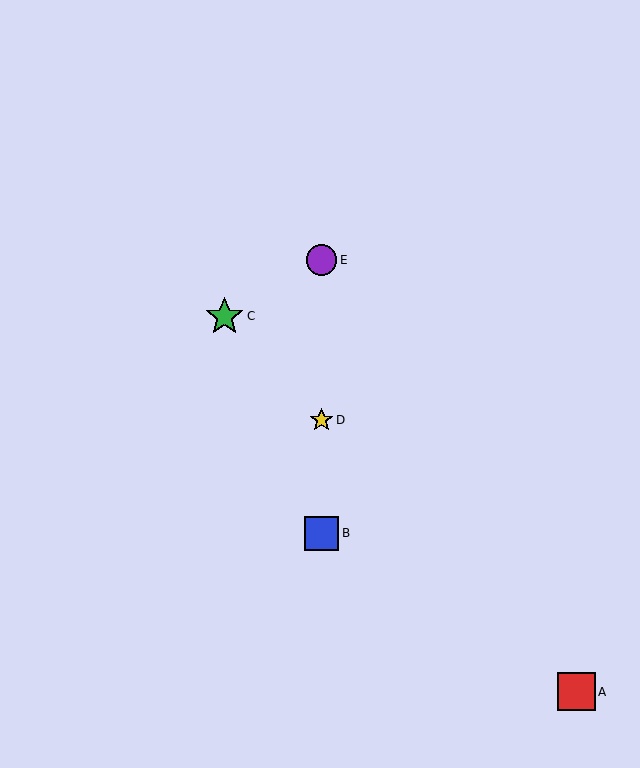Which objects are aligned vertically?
Objects B, D, E are aligned vertically.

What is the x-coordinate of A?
Object A is at x≈576.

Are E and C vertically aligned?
No, E is at x≈322 and C is at x≈225.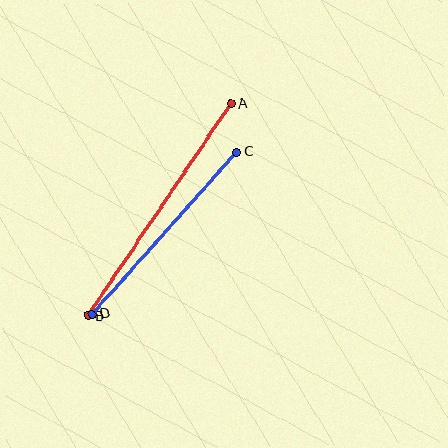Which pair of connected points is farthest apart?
Points A and B are farthest apart.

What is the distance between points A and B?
The distance is approximately 256 pixels.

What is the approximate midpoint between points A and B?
The midpoint is at approximately (159, 209) pixels.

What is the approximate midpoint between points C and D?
The midpoint is at approximately (164, 233) pixels.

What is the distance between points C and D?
The distance is approximately 217 pixels.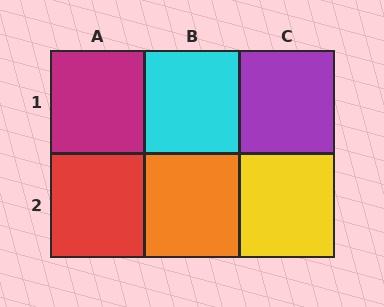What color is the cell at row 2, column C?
Yellow.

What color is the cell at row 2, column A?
Red.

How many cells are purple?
1 cell is purple.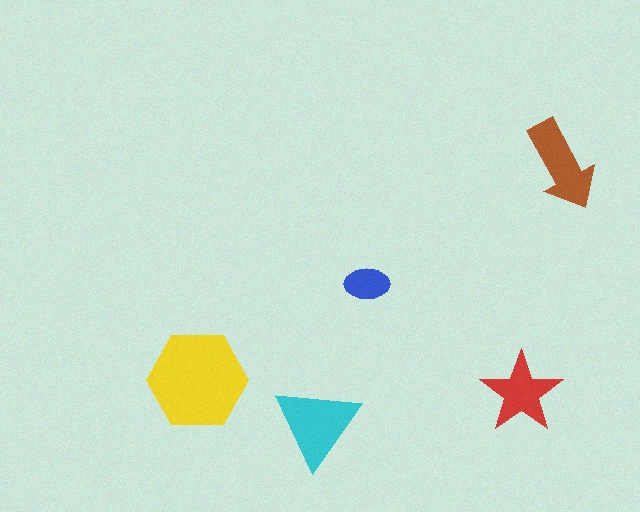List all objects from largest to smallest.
The yellow hexagon, the cyan triangle, the brown arrow, the red star, the blue ellipse.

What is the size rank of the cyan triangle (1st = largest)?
2nd.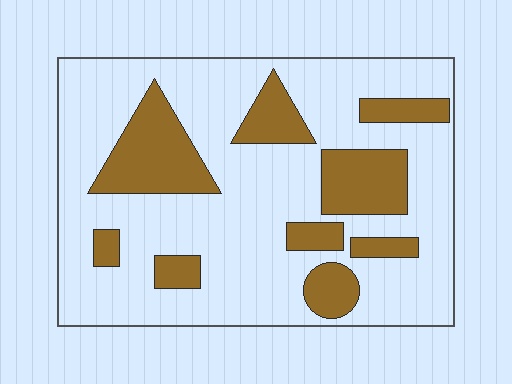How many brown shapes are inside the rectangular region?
9.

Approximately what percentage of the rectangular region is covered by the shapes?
Approximately 25%.